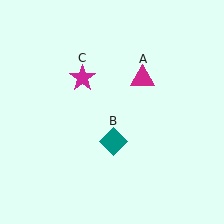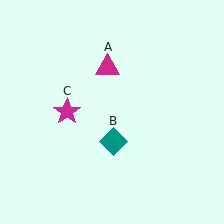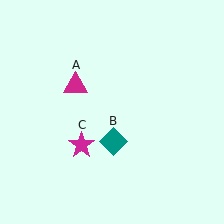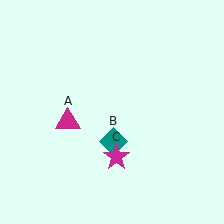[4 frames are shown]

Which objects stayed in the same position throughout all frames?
Teal diamond (object B) remained stationary.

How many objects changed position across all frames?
2 objects changed position: magenta triangle (object A), magenta star (object C).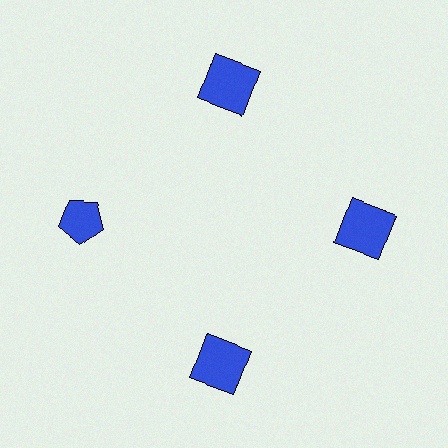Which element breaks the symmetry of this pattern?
The blue pentagon at roughly the 9 o'clock position breaks the symmetry. All other shapes are blue squares.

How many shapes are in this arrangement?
There are 4 shapes arranged in a ring pattern.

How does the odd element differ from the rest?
It has a different shape: pentagon instead of square.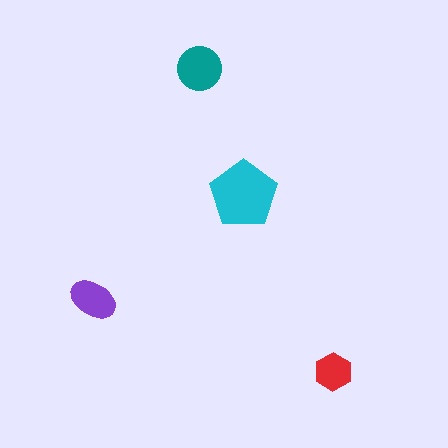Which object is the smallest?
The red hexagon.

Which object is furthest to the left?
The purple ellipse is leftmost.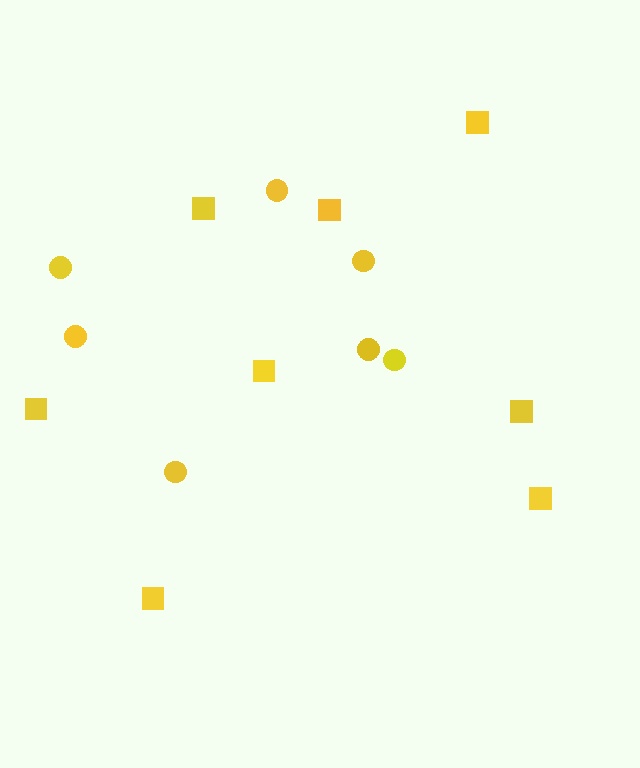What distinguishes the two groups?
There are 2 groups: one group of circles (7) and one group of squares (8).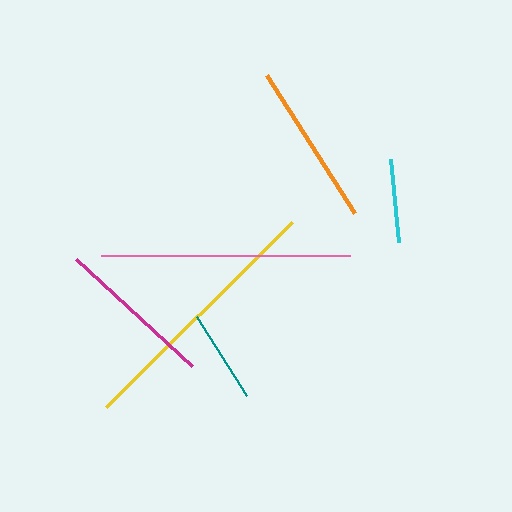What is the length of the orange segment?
The orange segment is approximately 163 pixels long.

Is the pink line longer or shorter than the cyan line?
The pink line is longer than the cyan line.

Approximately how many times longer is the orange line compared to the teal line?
The orange line is approximately 1.8 times the length of the teal line.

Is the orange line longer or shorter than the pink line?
The pink line is longer than the orange line.